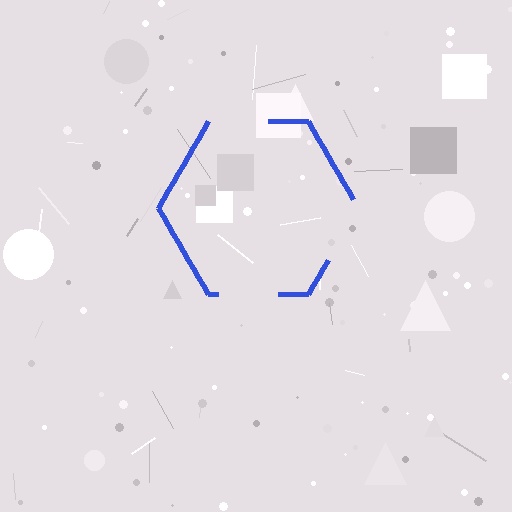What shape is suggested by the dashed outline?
The dashed outline suggests a hexagon.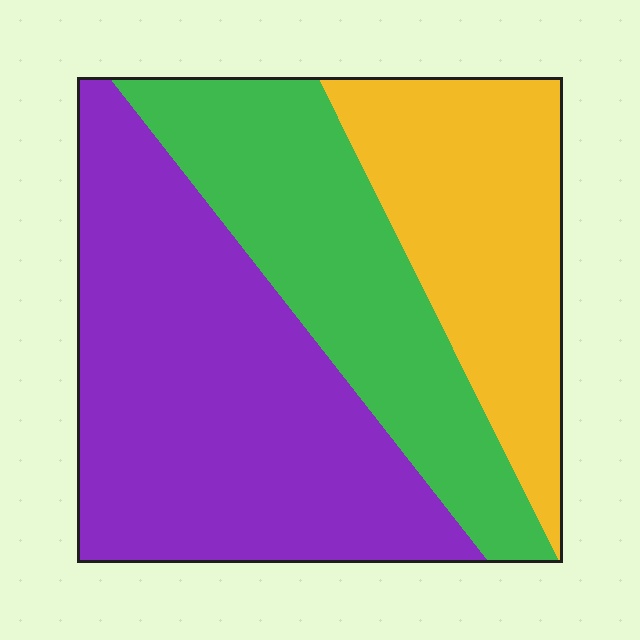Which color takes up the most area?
Purple, at roughly 45%.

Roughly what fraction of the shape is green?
Green takes up about one quarter (1/4) of the shape.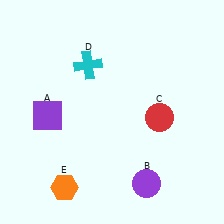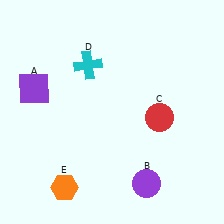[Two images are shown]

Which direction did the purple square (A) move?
The purple square (A) moved up.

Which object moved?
The purple square (A) moved up.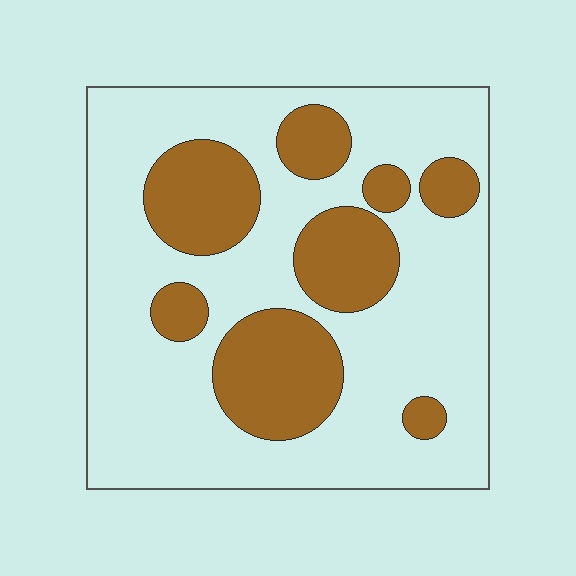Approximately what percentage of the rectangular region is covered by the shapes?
Approximately 30%.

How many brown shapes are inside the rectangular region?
8.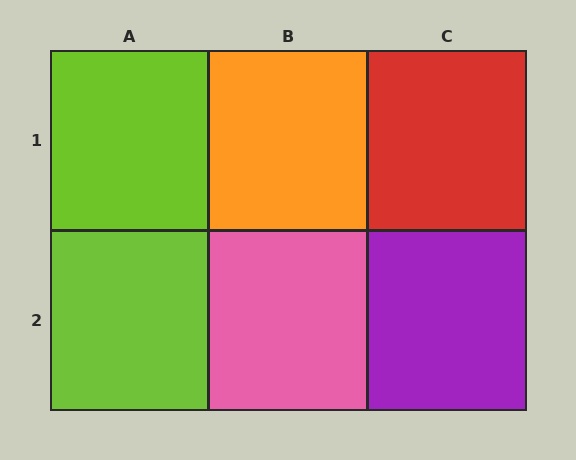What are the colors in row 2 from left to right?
Lime, pink, purple.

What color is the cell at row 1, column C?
Red.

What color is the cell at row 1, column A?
Lime.